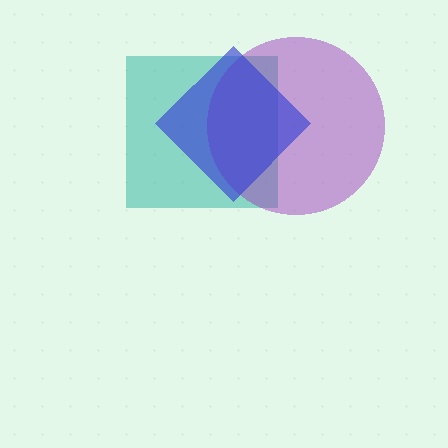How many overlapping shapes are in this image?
There are 3 overlapping shapes in the image.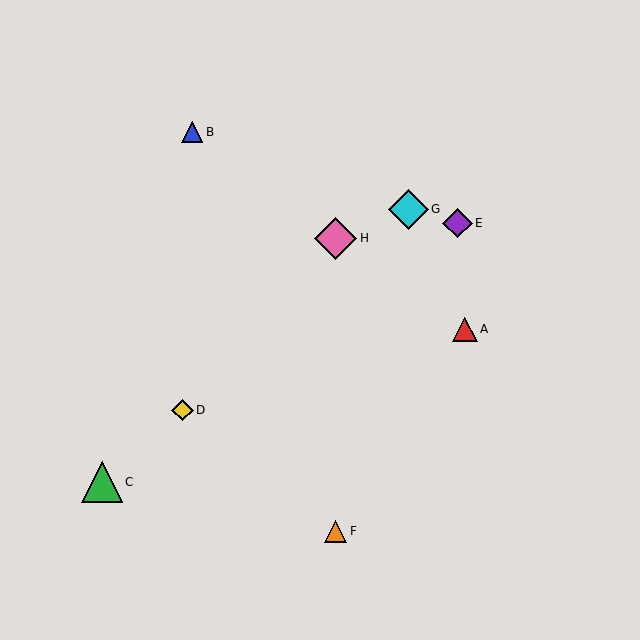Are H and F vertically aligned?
Yes, both are at x≈336.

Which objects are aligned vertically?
Objects F, H are aligned vertically.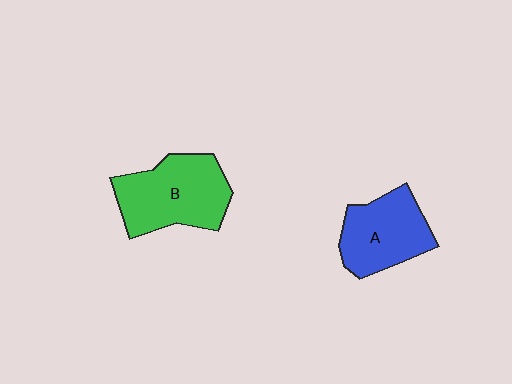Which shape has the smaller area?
Shape A (blue).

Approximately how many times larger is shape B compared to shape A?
Approximately 1.2 times.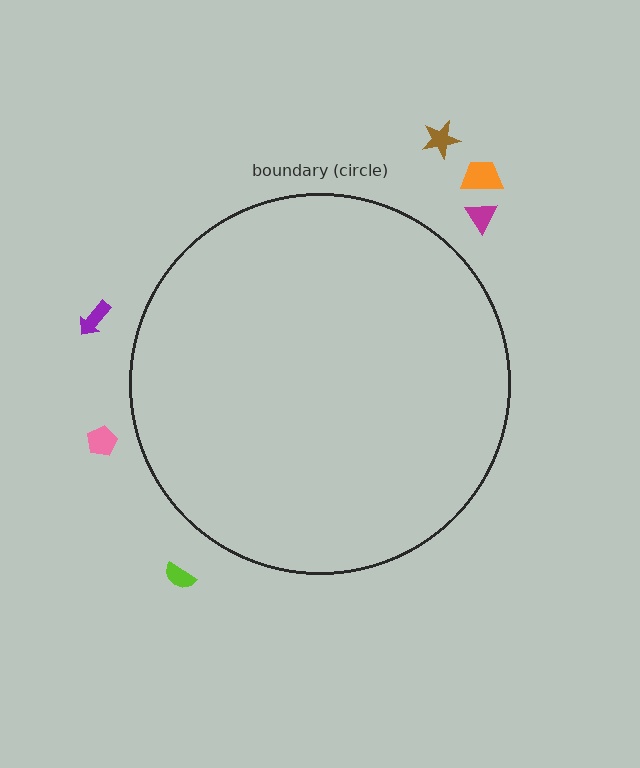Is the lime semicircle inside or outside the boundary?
Outside.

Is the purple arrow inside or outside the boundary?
Outside.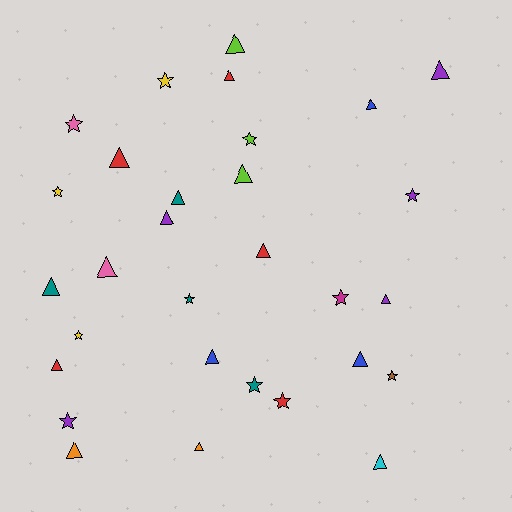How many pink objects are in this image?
There are 2 pink objects.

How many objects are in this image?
There are 30 objects.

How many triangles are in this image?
There are 18 triangles.